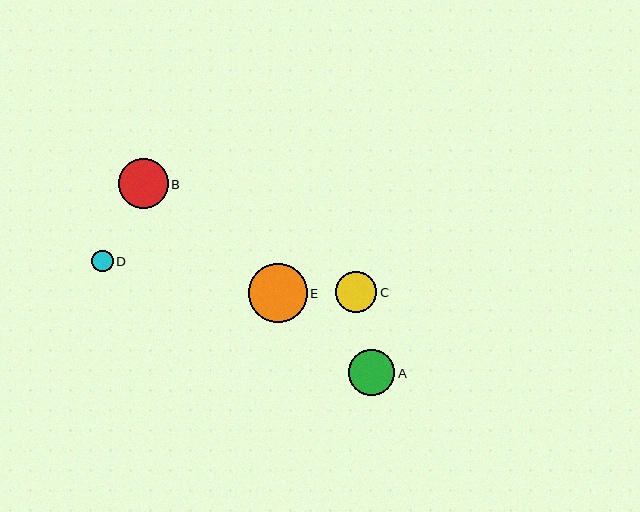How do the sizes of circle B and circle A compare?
Circle B and circle A are approximately the same size.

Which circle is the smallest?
Circle D is the smallest with a size of approximately 21 pixels.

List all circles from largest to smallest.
From largest to smallest: E, B, A, C, D.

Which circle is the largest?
Circle E is the largest with a size of approximately 59 pixels.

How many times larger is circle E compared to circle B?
Circle E is approximately 1.2 times the size of circle B.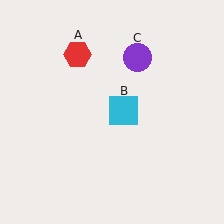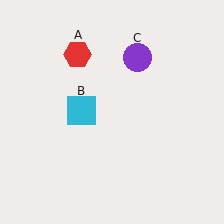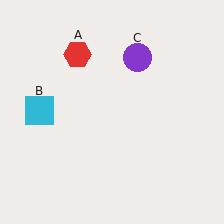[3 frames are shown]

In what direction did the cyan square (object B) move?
The cyan square (object B) moved left.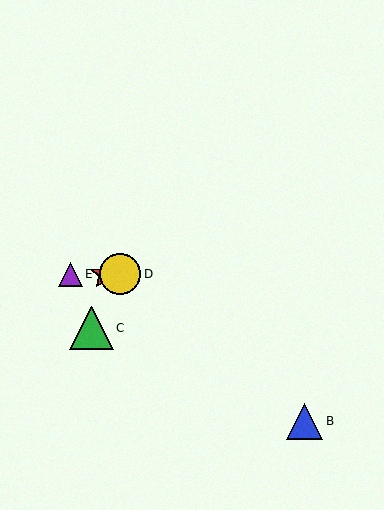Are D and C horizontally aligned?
No, D is at y≈274 and C is at y≈328.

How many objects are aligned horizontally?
3 objects (A, D, E) are aligned horizontally.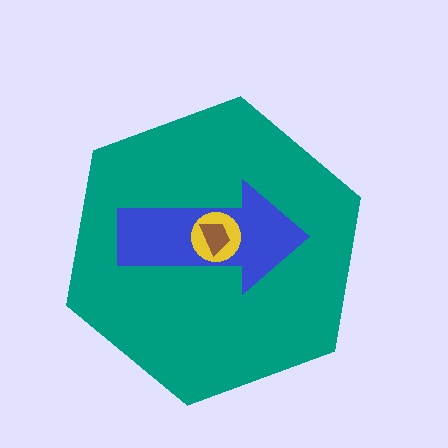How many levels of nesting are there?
4.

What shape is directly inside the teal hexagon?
The blue arrow.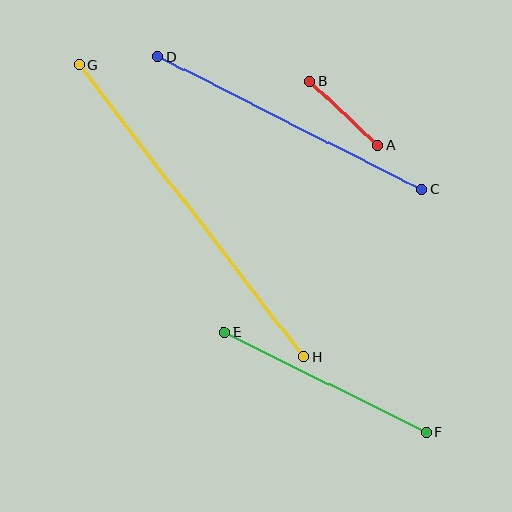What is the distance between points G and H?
The distance is approximately 368 pixels.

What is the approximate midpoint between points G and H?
The midpoint is at approximately (191, 211) pixels.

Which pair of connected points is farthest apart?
Points G and H are farthest apart.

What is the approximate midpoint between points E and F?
The midpoint is at approximately (325, 382) pixels.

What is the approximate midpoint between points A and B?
The midpoint is at approximately (344, 113) pixels.